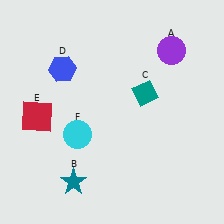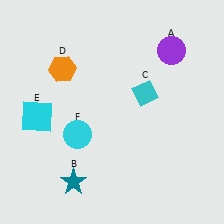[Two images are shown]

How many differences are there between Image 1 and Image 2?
There are 3 differences between the two images.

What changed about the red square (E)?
In Image 1, E is red. In Image 2, it changed to cyan.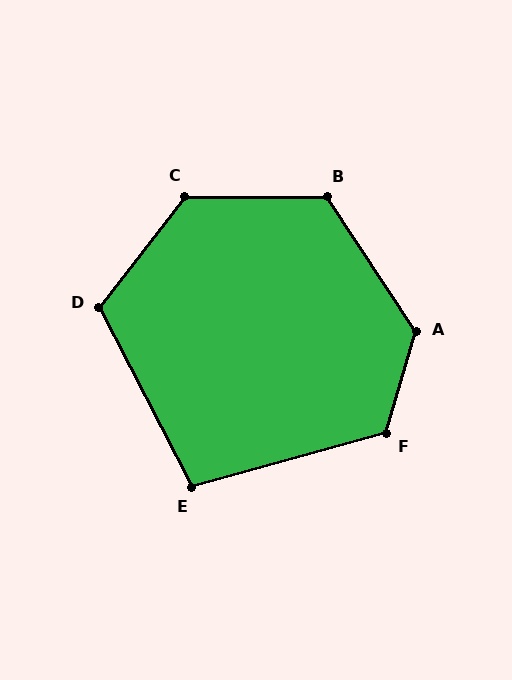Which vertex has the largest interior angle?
A, at approximately 130 degrees.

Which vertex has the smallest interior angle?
E, at approximately 102 degrees.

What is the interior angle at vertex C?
Approximately 128 degrees (obtuse).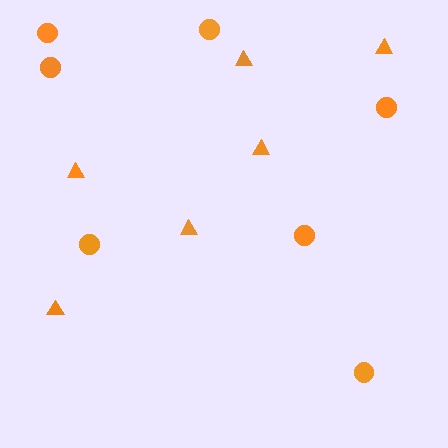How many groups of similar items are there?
There are 2 groups: one group of triangles (6) and one group of circles (7).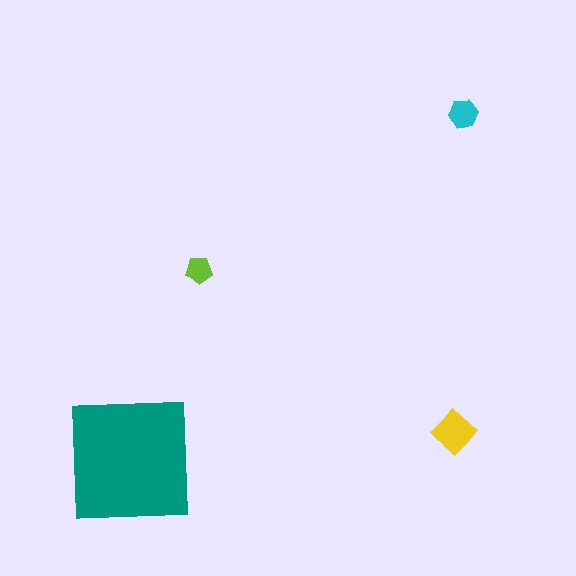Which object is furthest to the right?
The cyan hexagon is rightmost.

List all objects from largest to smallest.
The teal square, the yellow diamond, the cyan hexagon, the lime pentagon.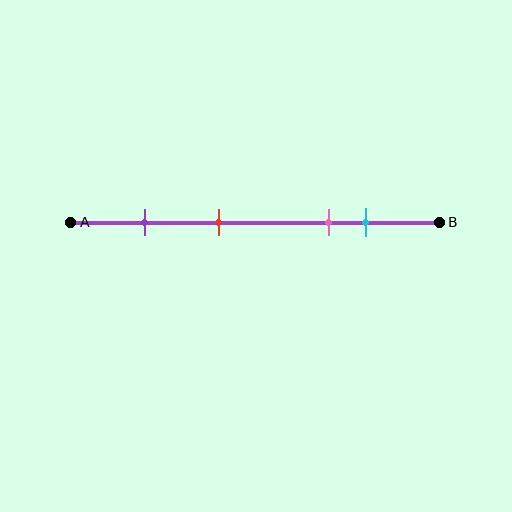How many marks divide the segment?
There are 4 marks dividing the segment.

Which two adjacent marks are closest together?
The pink and cyan marks are the closest adjacent pair.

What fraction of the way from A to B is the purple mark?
The purple mark is approximately 20% (0.2) of the way from A to B.